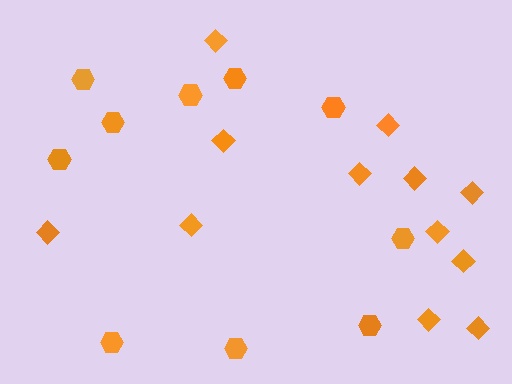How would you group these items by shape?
There are 2 groups: one group of diamonds (12) and one group of hexagons (10).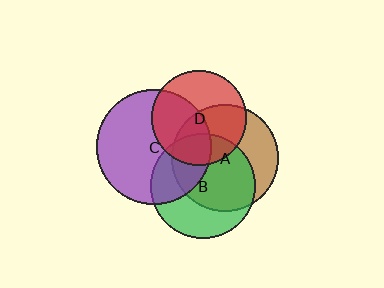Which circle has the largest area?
Circle C (purple).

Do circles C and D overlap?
Yes.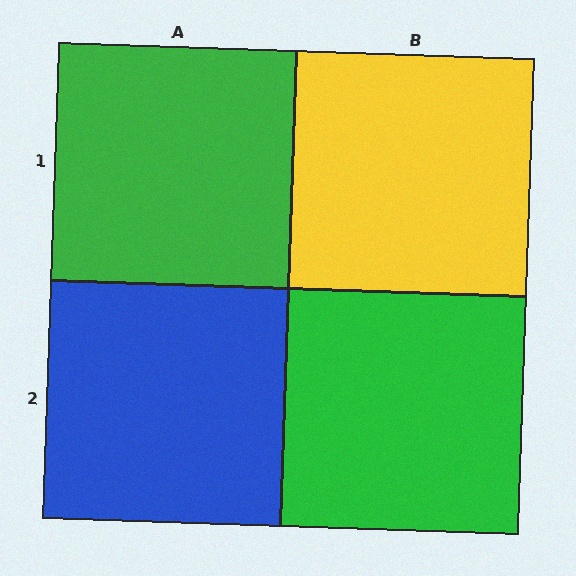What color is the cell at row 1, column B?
Yellow.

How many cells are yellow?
1 cell is yellow.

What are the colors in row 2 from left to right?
Blue, green.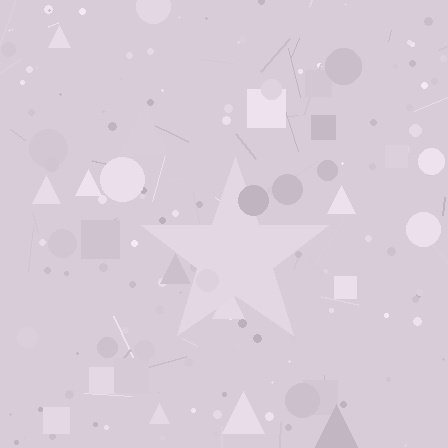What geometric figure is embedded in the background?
A star is embedded in the background.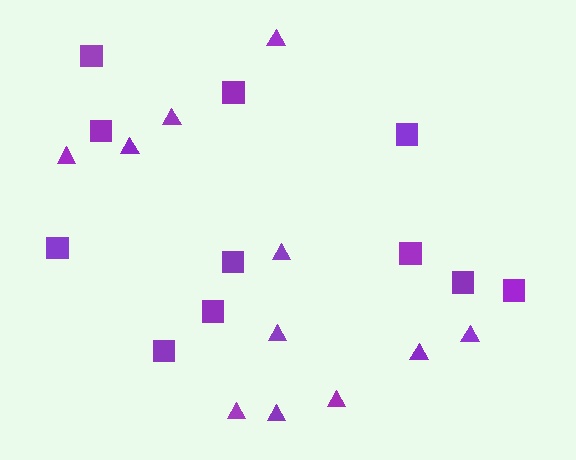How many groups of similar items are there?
There are 2 groups: one group of squares (11) and one group of triangles (11).